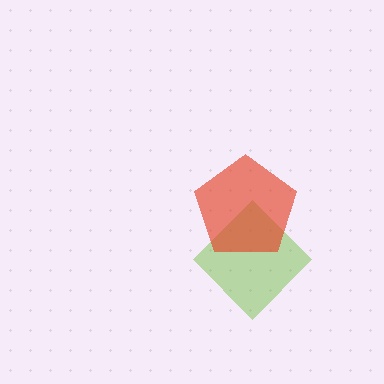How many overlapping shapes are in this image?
There are 2 overlapping shapes in the image.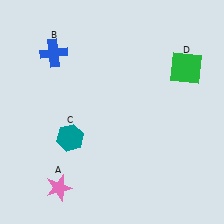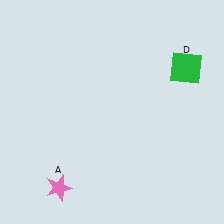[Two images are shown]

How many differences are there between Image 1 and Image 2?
There are 2 differences between the two images.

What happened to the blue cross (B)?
The blue cross (B) was removed in Image 2. It was in the top-left area of Image 1.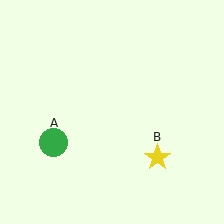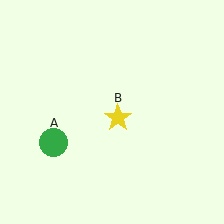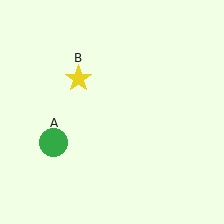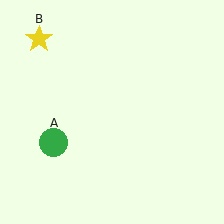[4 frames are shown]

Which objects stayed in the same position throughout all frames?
Green circle (object A) remained stationary.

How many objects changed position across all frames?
1 object changed position: yellow star (object B).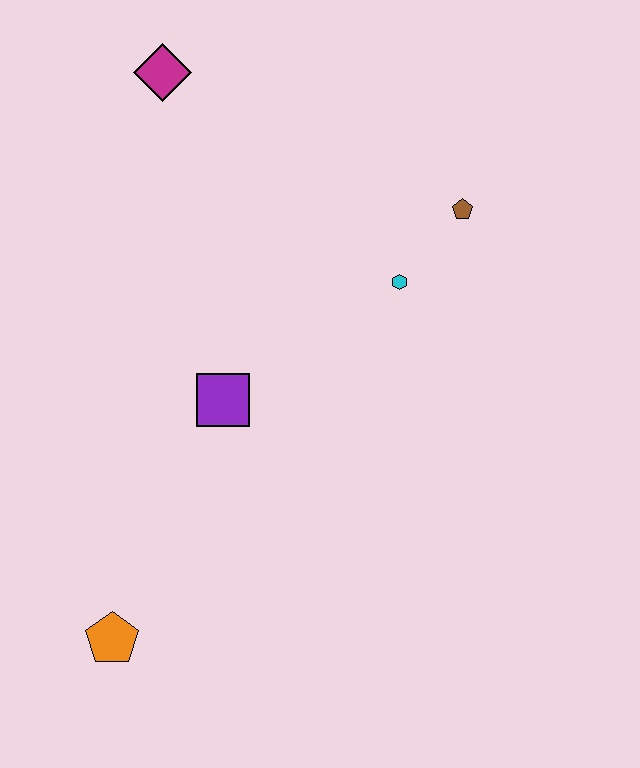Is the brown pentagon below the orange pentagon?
No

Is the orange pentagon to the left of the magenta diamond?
Yes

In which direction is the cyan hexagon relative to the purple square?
The cyan hexagon is to the right of the purple square.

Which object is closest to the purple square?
The cyan hexagon is closest to the purple square.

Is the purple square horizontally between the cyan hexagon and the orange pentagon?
Yes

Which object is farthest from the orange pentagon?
The magenta diamond is farthest from the orange pentagon.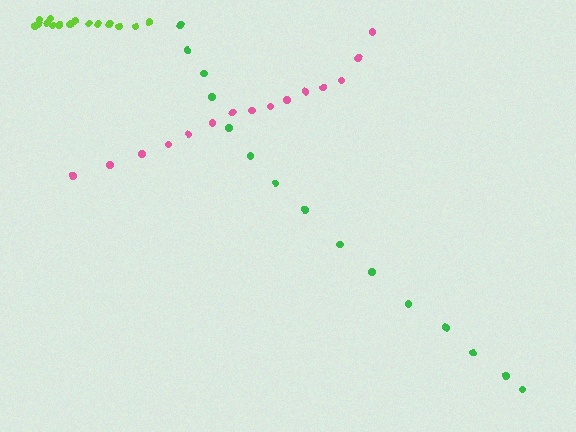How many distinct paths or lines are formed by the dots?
There are 3 distinct paths.